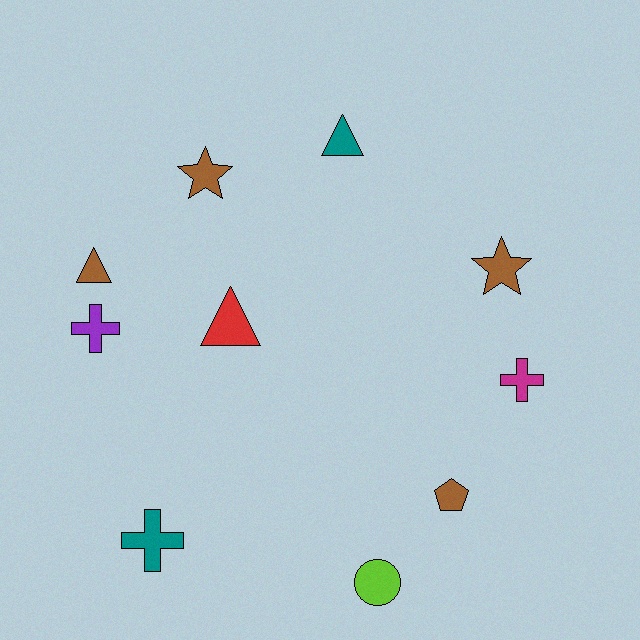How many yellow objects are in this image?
There are no yellow objects.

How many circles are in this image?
There is 1 circle.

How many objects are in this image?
There are 10 objects.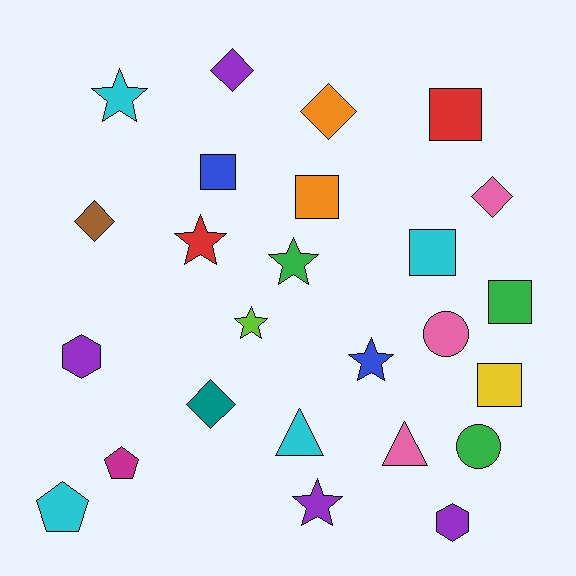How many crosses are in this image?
There are no crosses.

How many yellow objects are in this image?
There is 1 yellow object.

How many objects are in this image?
There are 25 objects.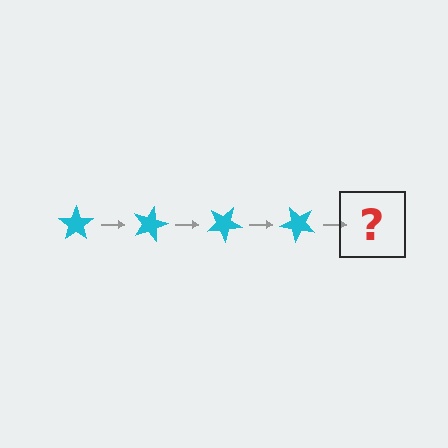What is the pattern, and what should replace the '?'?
The pattern is that the star rotates 15 degrees each step. The '?' should be a cyan star rotated 60 degrees.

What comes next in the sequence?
The next element should be a cyan star rotated 60 degrees.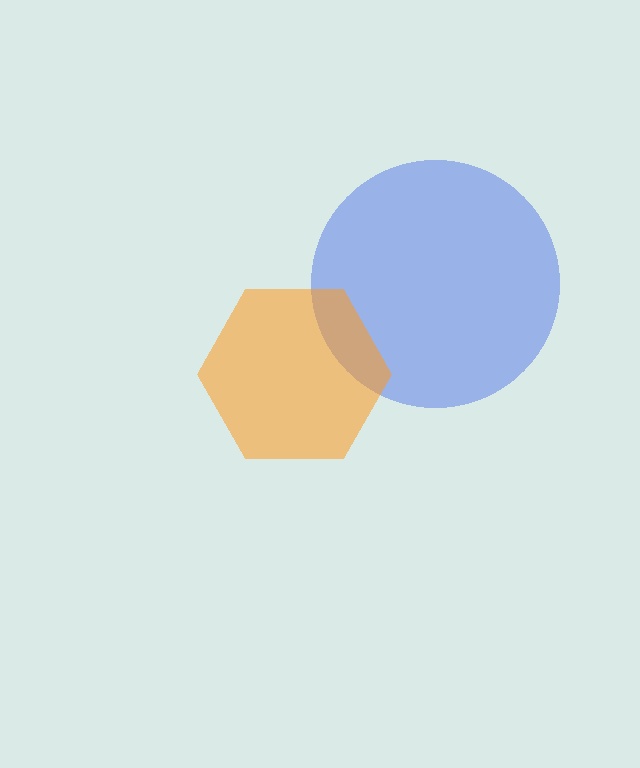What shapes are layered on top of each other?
The layered shapes are: a blue circle, an orange hexagon.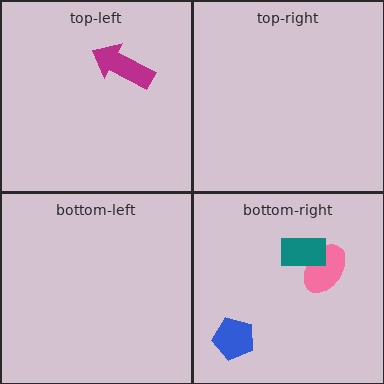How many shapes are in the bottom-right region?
3.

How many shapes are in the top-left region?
1.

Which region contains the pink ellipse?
The bottom-right region.